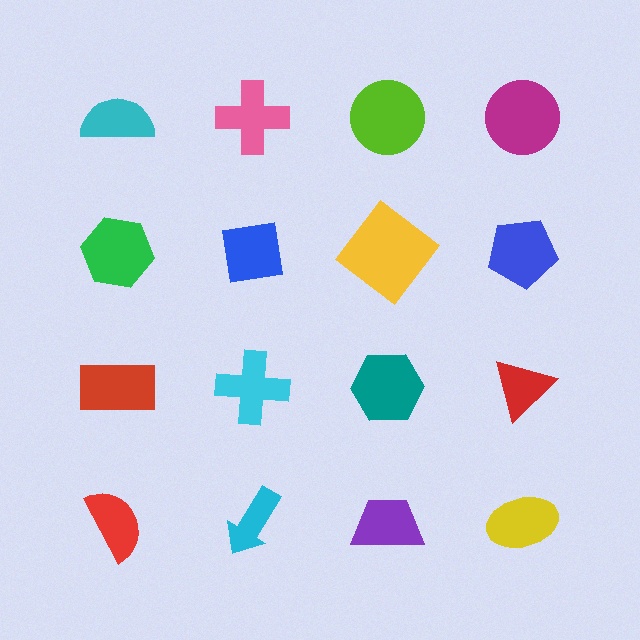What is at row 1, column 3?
A lime circle.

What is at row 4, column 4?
A yellow ellipse.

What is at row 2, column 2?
A blue square.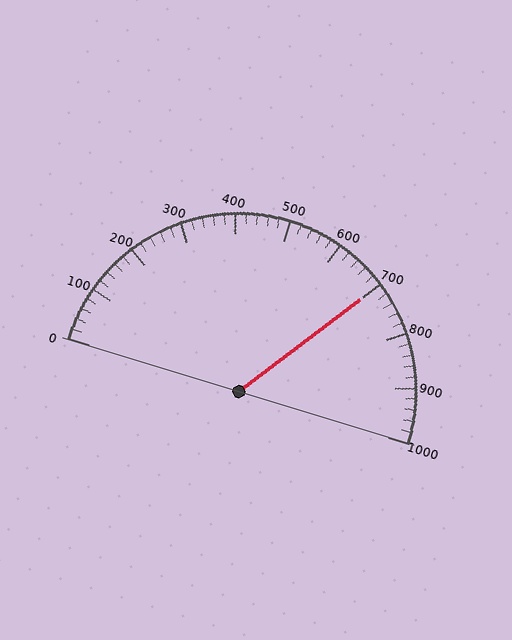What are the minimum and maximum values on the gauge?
The gauge ranges from 0 to 1000.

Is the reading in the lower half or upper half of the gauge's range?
The reading is in the upper half of the range (0 to 1000).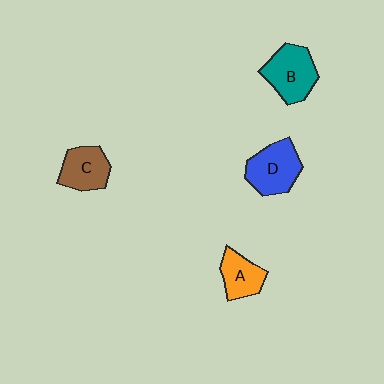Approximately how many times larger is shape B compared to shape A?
Approximately 1.5 times.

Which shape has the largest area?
Shape B (teal).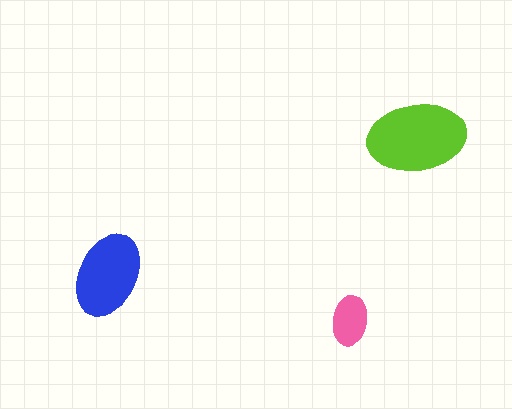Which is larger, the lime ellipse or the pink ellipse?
The lime one.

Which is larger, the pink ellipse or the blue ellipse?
The blue one.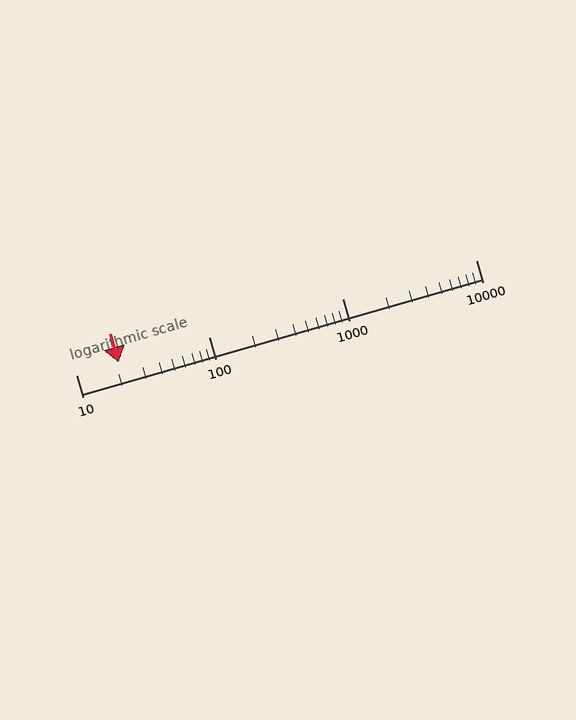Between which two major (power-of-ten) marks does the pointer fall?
The pointer is between 10 and 100.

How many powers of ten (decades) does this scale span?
The scale spans 3 decades, from 10 to 10000.